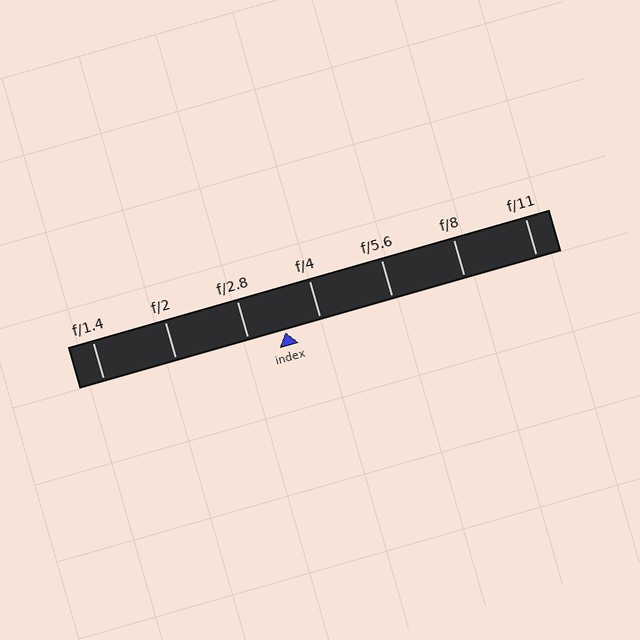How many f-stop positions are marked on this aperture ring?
There are 7 f-stop positions marked.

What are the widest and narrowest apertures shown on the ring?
The widest aperture shown is f/1.4 and the narrowest is f/11.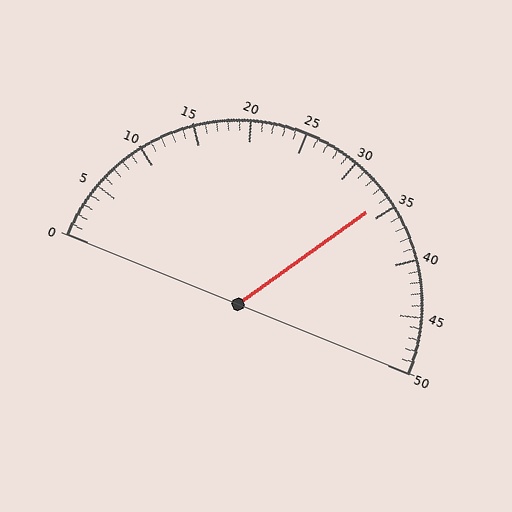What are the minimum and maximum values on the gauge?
The gauge ranges from 0 to 50.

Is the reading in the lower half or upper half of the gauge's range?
The reading is in the upper half of the range (0 to 50).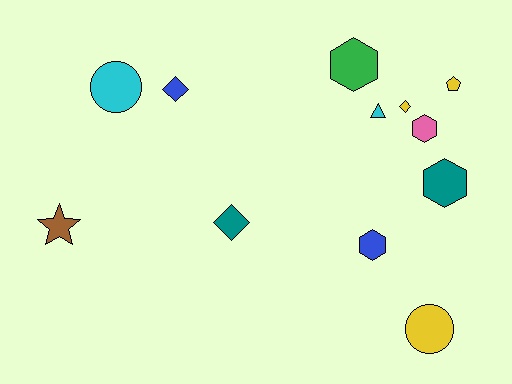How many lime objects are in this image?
There are no lime objects.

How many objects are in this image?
There are 12 objects.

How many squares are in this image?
There are no squares.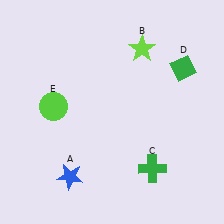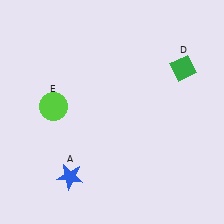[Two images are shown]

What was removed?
The green cross (C), the lime star (B) were removed in Image 2.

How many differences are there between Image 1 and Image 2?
There are 2 differences between the two images.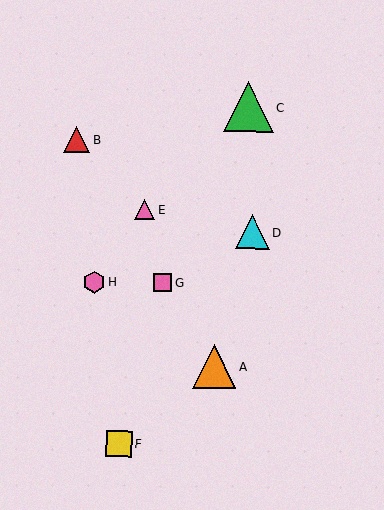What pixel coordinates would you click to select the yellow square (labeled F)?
Click at (119, 444) to select the yellow square F.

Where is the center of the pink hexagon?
The center of the pink hexagon is at (94, 283).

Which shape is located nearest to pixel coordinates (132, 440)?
The yellow square (labeled F) at (119, 444) is nearest to that location.